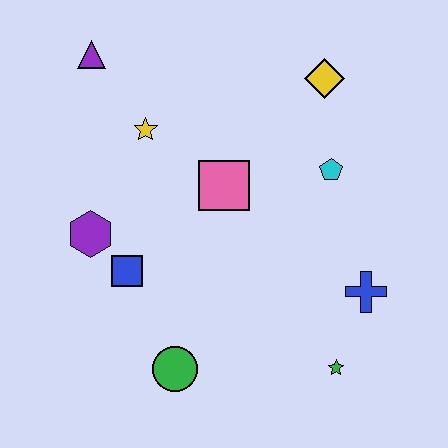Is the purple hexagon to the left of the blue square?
Yes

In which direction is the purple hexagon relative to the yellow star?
The purple hexagon is below the yellow star.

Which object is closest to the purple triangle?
The yellow star is closest to the purple triangle.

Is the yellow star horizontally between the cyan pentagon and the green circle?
No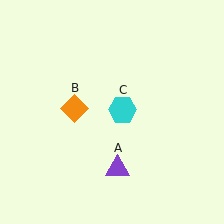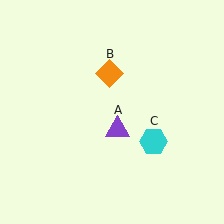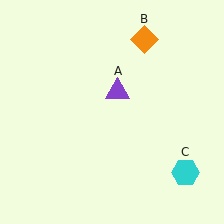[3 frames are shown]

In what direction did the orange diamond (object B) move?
The orange diamond (object B) moved up and to the right.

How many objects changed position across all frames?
3 objects changed position: purple triangle (object A), orange diamond (object B), cyan hexagon (object C).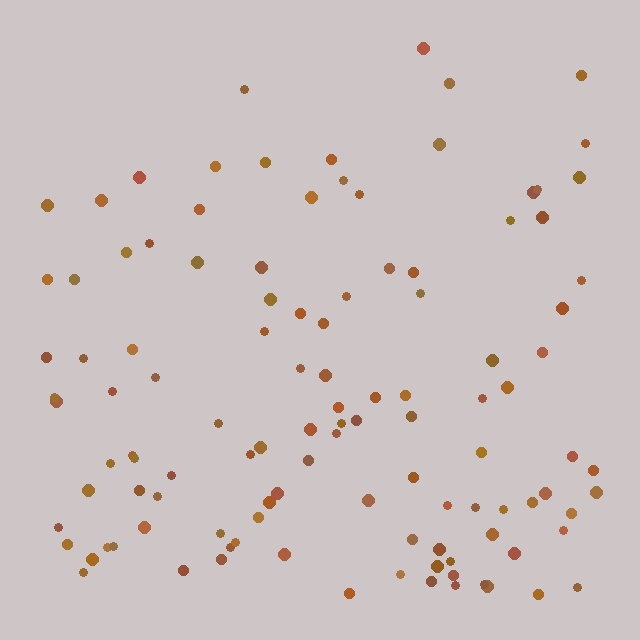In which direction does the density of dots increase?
From top to bottom, with the bottom side densest.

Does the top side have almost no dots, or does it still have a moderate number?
Still a moderate number, just noticeably fewer than the bottom.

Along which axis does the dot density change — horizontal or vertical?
Vertical.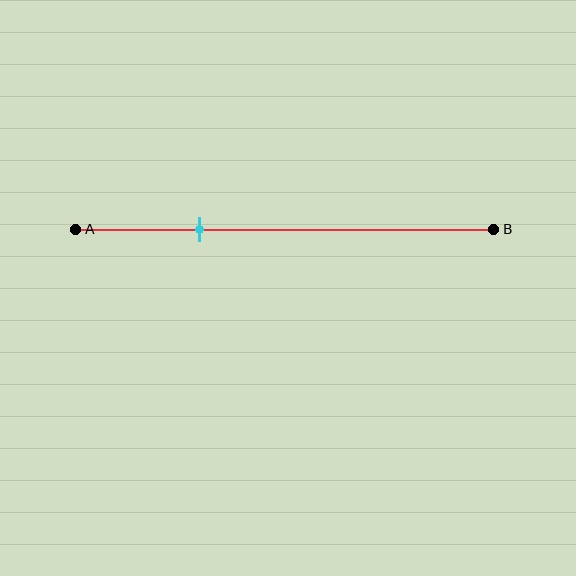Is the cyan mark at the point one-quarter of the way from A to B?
No, the mark is at about 30% from A, not at the 25% one-quarter point.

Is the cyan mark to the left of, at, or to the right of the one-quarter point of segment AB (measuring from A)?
The cyan mark is to the right of the one-quarter point of segment AB.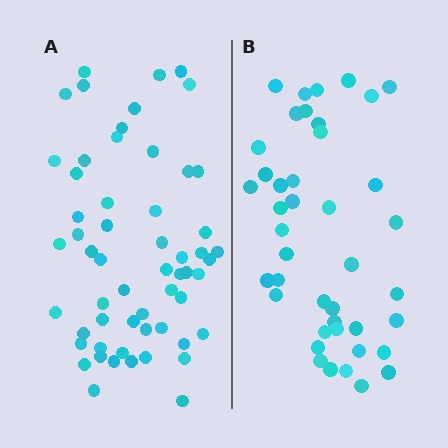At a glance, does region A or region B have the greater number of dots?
Region A (the left region) has more dots.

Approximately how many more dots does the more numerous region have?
Region A has approximately 15 more dots than region B.